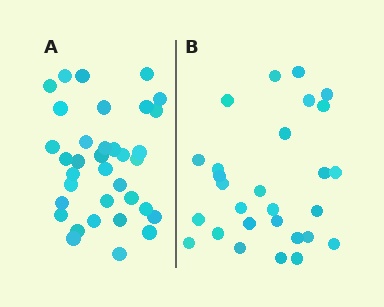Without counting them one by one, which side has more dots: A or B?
Region A (the left region) has more dots.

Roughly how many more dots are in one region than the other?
Region A has roughly 8 or so more dots than region B.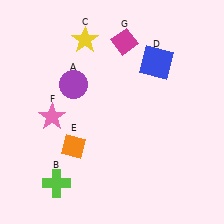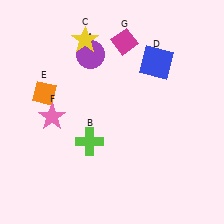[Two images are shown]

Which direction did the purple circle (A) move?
The purple circle (A) moved up.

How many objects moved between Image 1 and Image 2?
3 objects moved between the two images.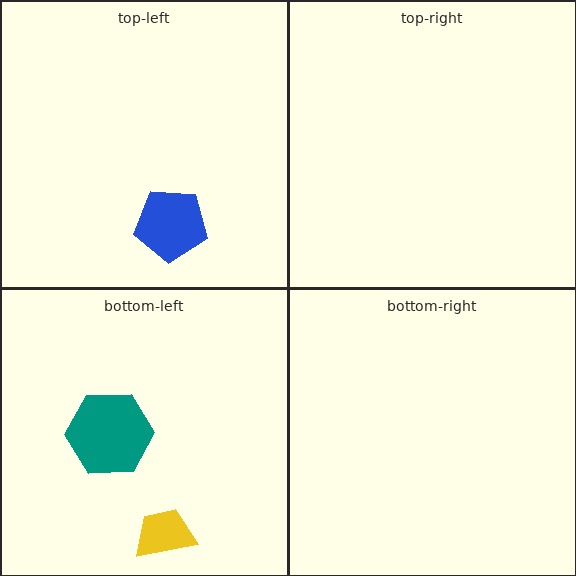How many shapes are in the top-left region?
1.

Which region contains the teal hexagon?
The bottom-left region.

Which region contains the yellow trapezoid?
The bottom-left region.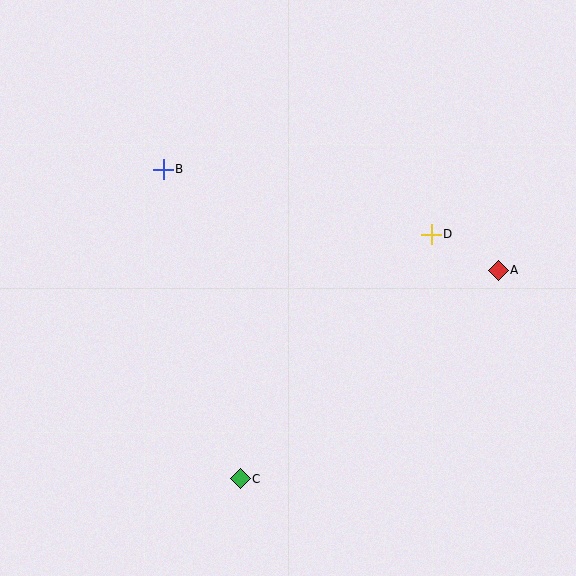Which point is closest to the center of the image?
Point D at (431, 234) is closest to the center.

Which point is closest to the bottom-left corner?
Point C is closest to the bottom-left corner.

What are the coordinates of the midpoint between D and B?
The midpoint between D and B is at (297, 202).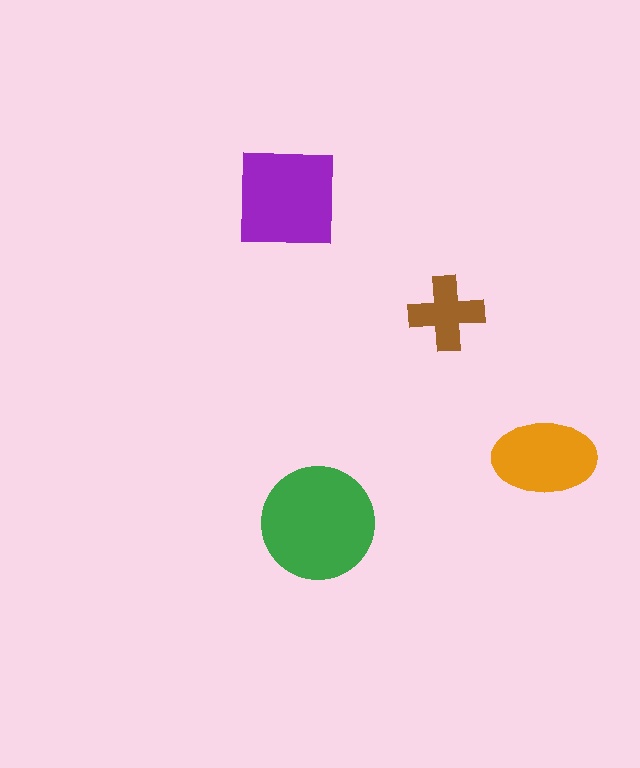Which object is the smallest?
The brown cross.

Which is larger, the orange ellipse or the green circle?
The green circle.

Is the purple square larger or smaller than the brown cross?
Larger.